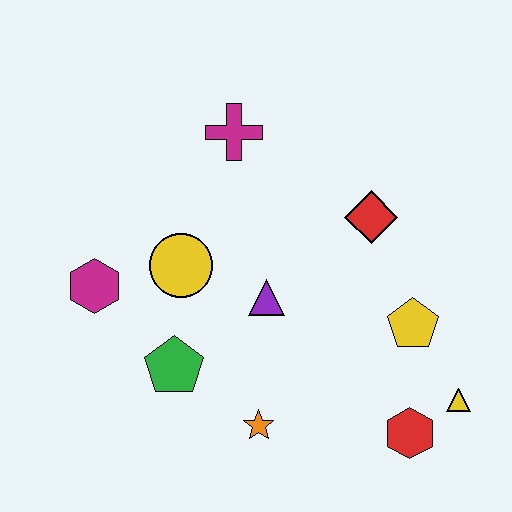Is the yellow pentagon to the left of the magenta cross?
No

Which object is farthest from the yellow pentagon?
The magenta hexagon is farthest from the yellow pentagon.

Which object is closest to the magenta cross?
The yellow circle is closest to the magenta cross.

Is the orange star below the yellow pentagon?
Yes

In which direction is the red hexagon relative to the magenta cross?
The red hexagon is below the magenta cross.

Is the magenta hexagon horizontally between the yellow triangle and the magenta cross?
No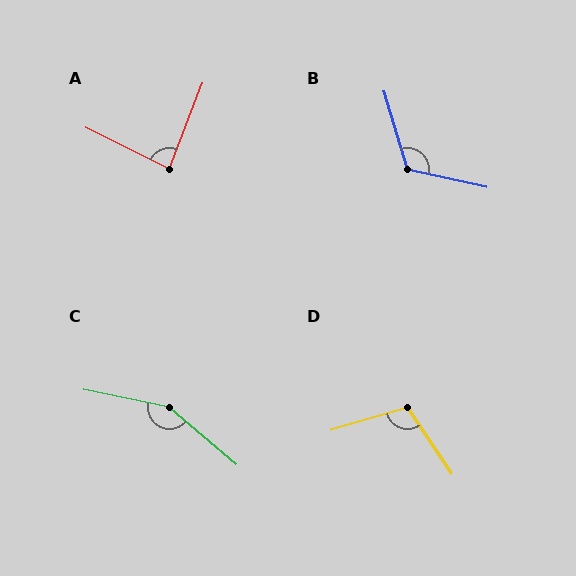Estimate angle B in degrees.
Approximately 119 degrees.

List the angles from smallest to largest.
A (85°), D (107°), B (119°), C (151°).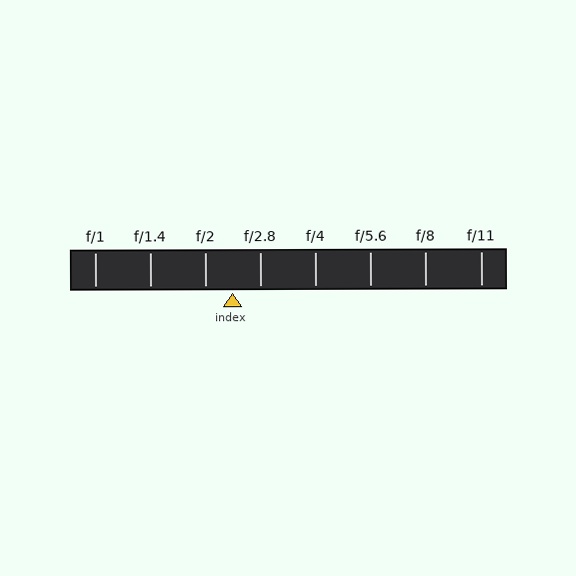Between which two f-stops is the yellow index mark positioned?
The index mark is between f/2 and f/2.8.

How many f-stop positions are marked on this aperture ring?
There are 8 f-stop positions marked.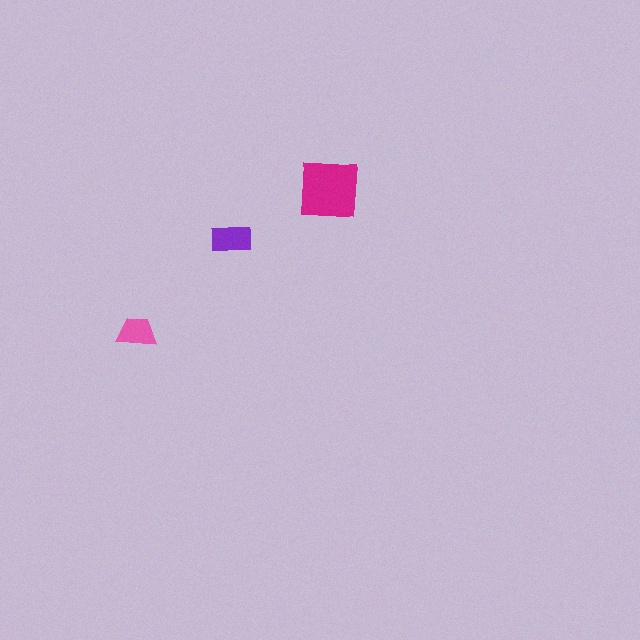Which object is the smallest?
The pink trapezoid.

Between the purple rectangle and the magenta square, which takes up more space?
The magenta square.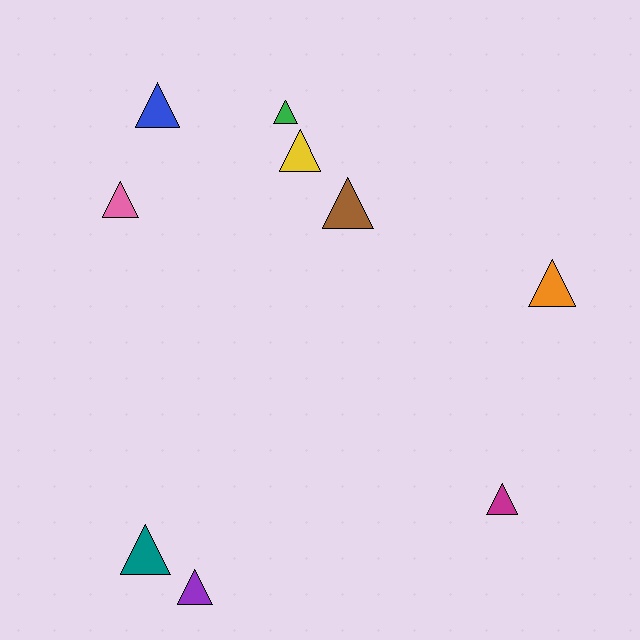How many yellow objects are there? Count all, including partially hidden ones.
There is 1 yellow object.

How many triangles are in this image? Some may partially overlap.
There are 9 triangles.